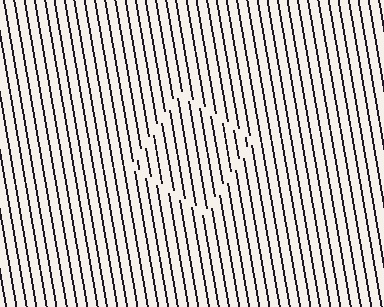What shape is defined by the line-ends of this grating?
An illusory square. The interior of the shape contains the same grating, shifted by half a period — the contour is defined by the phase discontinuity where line-ends from the inner and outer gratings abut.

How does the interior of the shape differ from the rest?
The interior of the shape contains the same grating, shifted by half a period — the contour is defined by the phase discontinuity where line-ends from the inner and outer gratings abut.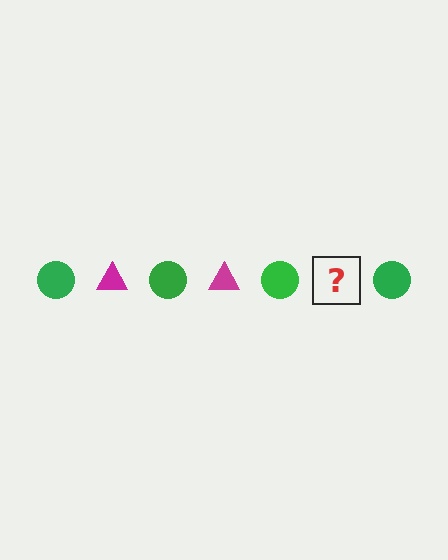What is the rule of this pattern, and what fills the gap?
The rule is that the pattern alternates between green circle and magenta triangle. The gap should be filled with a magenta triangle.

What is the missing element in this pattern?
The missing element is a magenta triangle.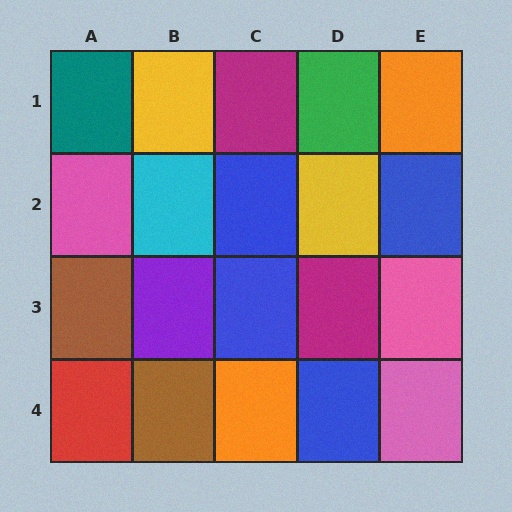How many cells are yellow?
2 cells are yellow.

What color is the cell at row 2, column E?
Blue.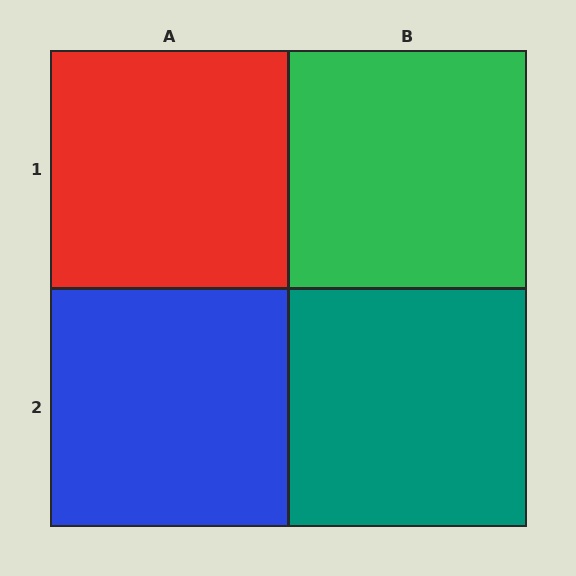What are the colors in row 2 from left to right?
Blue, teal.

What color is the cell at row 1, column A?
Red.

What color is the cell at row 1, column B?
Green.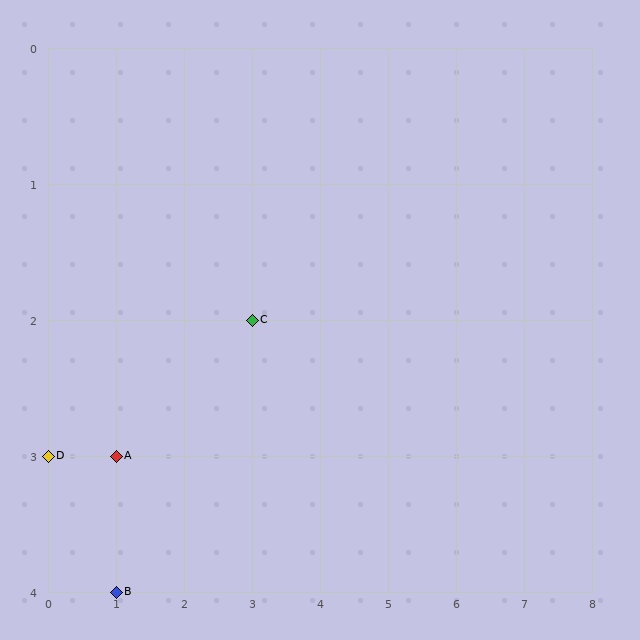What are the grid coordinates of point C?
Point C is at grid coordinates (3, 2).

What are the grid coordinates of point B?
Point B is at grid coordinates (1, 4).